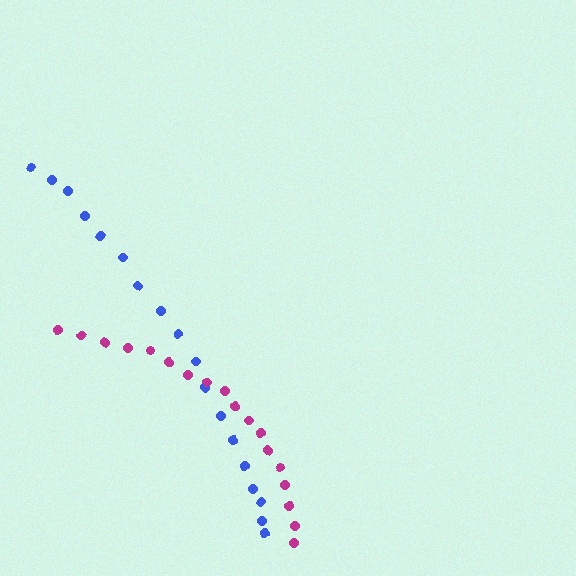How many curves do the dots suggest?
There are 2 distinct paths.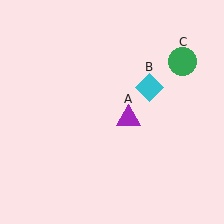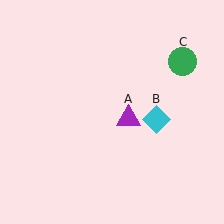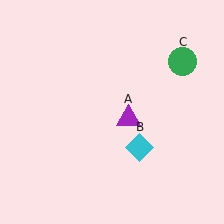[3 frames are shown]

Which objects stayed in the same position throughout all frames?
Purple triangle (object A) and green circle (object C) remained stationary.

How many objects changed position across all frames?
1 object changed position: cyan diamond (object B).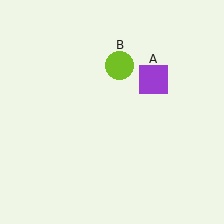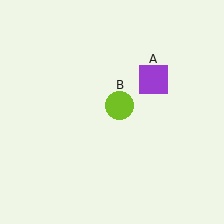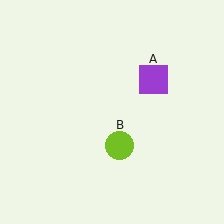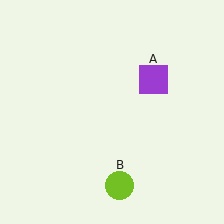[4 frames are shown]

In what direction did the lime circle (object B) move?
The lime circle (object B) moved down.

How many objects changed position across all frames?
1 object changed position: lime circle (object B).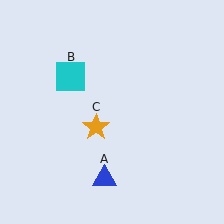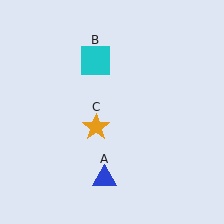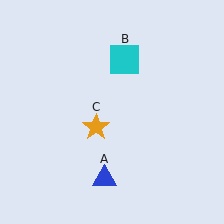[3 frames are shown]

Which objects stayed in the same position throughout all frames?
Blue triangle (object A) and orange star (object C) remained stationary.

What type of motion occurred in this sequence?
The cyan square (object B) rotated clockwise around the center of the scene.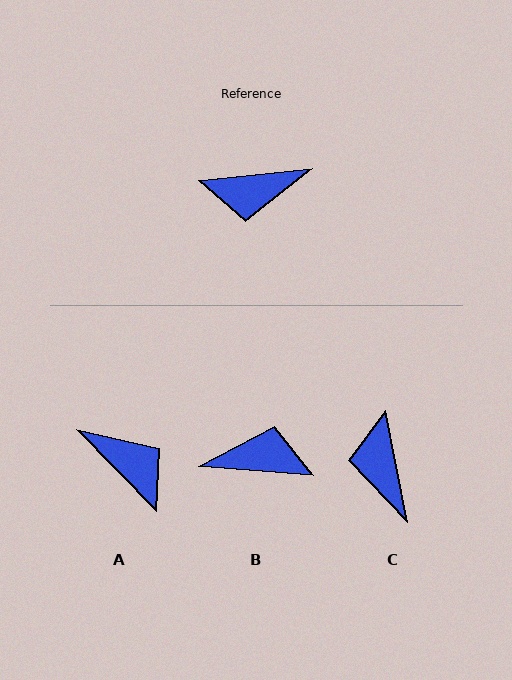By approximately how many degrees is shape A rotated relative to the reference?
Approximately 128 degrees counter-clockwise.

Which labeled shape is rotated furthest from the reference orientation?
B, about 170 degrees away.